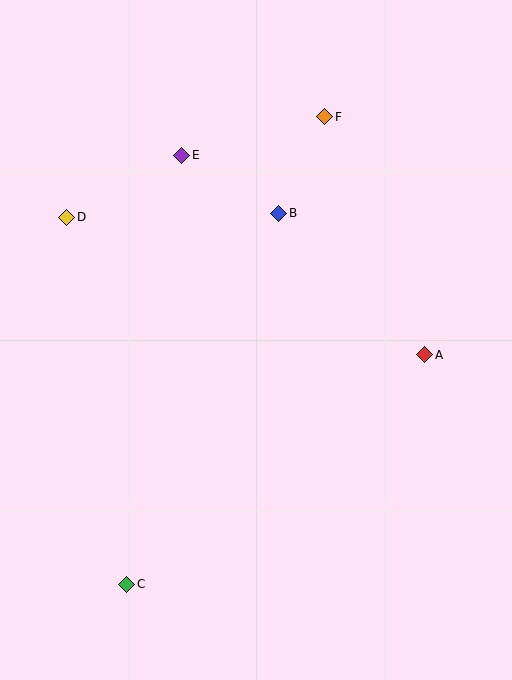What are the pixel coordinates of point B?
Point B is at (279, 213).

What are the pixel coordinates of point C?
Point C is at (127, 584).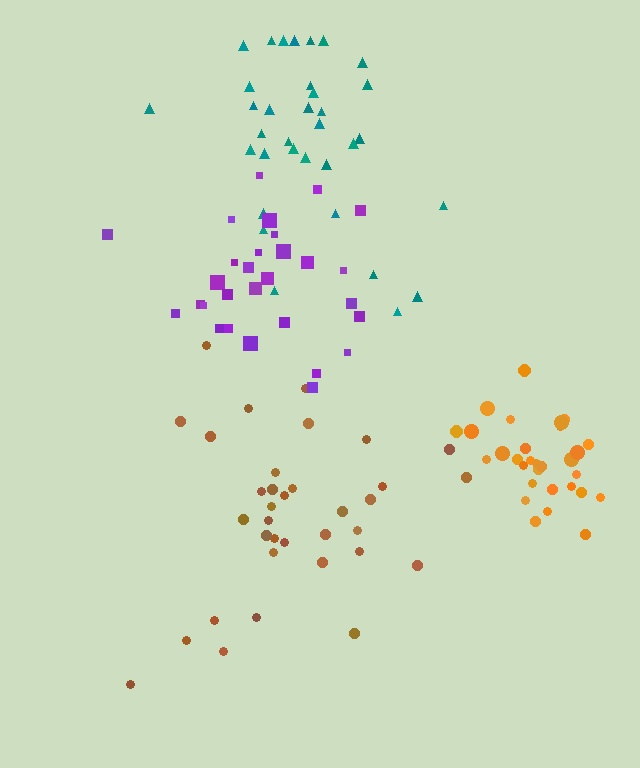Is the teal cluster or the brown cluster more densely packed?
Brown.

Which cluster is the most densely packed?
Orange.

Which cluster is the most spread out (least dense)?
Purple.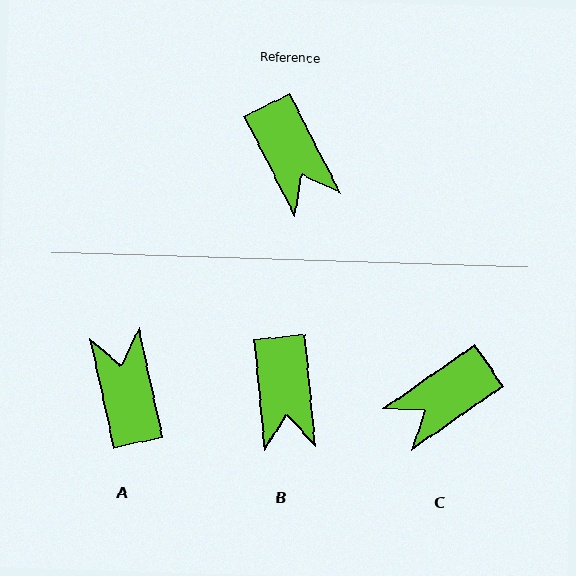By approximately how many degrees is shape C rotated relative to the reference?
Approximately 82 degrees clockwise.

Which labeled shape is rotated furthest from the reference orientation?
A, about 165 degrees away.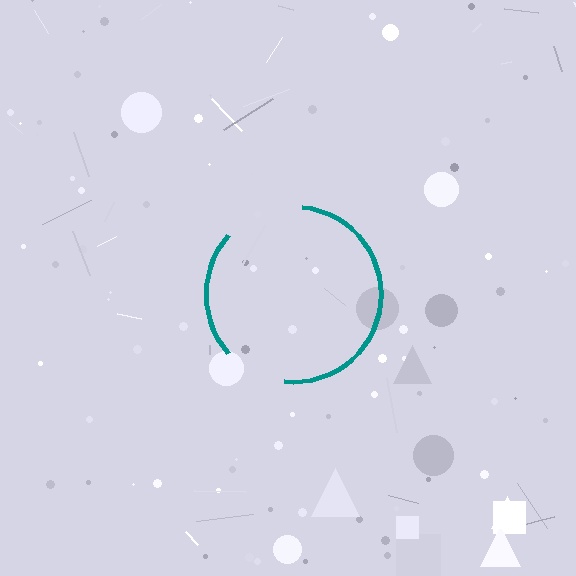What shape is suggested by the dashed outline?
The dashed outline suggests a circle.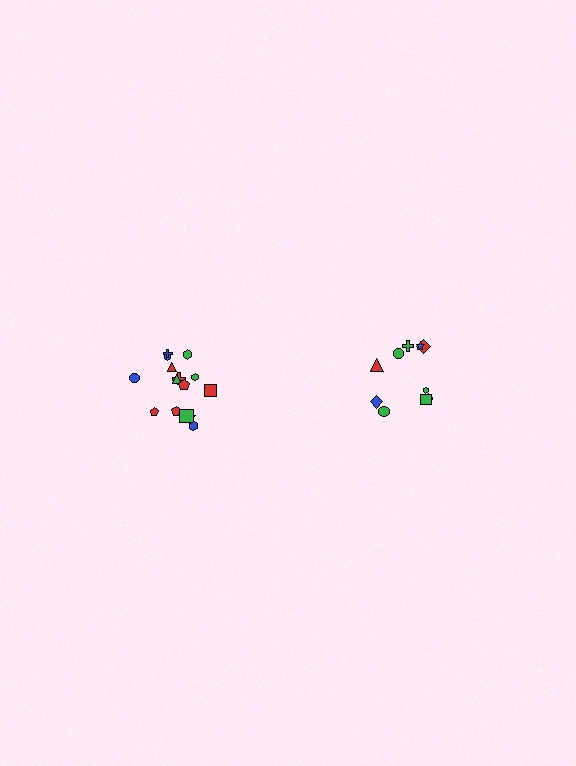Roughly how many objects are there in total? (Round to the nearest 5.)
Roughly 25 objects in total.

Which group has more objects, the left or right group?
The left group.